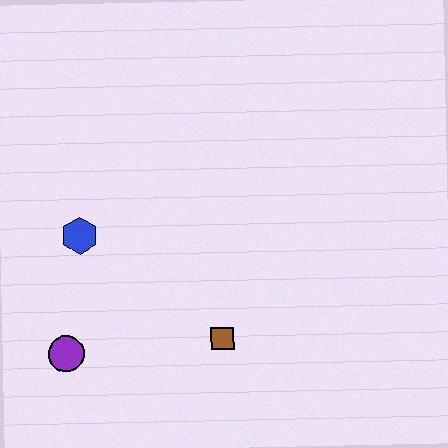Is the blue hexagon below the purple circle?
No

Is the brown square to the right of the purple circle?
Yes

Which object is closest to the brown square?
The purple circle is closest to the brown square.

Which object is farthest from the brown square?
The blue hexagon is farthest from the brown square.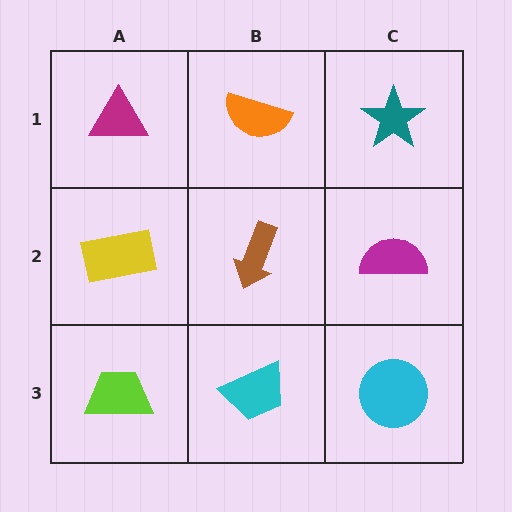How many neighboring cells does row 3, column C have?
2.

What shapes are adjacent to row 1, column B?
A brown arrow (row 2, column B), a magenta triangle (row 1, column A), a teal star (row 1, column C).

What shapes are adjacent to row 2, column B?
An orange semicircle (row 1, column B), a cyan trapezoid (row 3, column B), a yellow rectangle (row 2, column A), a magenta semicircle (row 2, column C).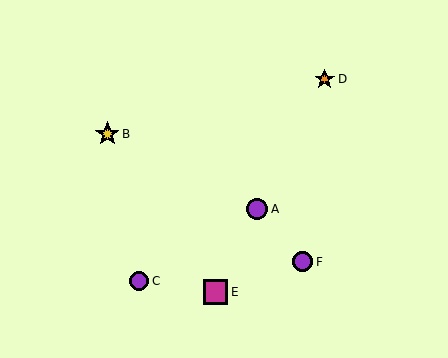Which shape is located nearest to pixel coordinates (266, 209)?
The purple circle (labeled A) at (257, 209) is nearest to that location.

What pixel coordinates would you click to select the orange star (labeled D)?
Click at (325, 79) to select the orange star D.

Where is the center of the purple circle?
The center of the purple circle is at (257, 209).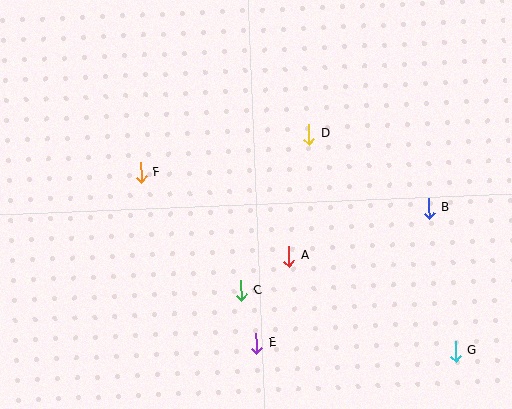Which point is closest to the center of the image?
Point A at (289, 256) is closest to the center.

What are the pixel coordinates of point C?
Point C is at (241, 290).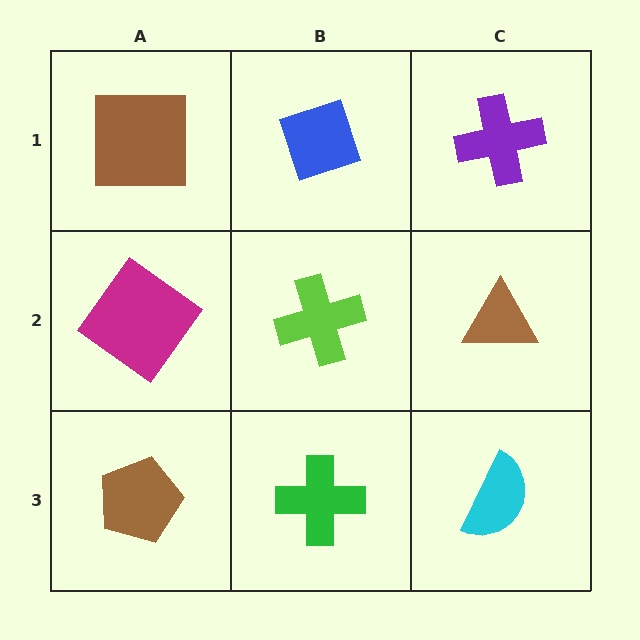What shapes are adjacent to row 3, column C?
A brown triangle (row 2, column C), a green cross (row 3, column B).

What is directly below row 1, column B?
A lime cross.